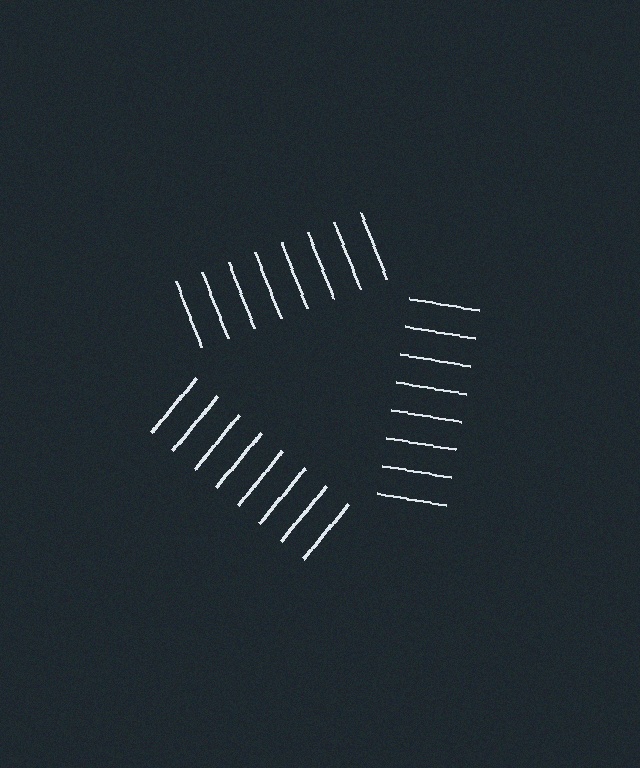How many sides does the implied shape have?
3 sides — the line-ends trace a triangle.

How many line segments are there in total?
24 — 8 along each of the 3 edges.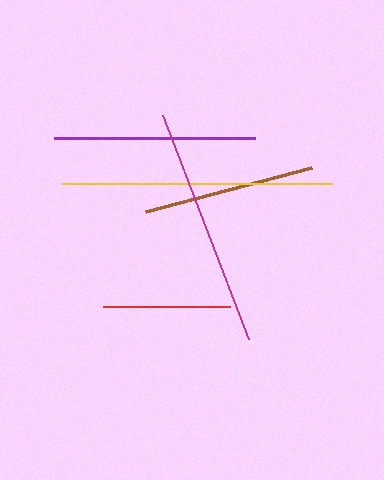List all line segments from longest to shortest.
From longest to shortest: yellow, magenta, purple, brown, red.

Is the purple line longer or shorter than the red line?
The purple line is longer than the red line.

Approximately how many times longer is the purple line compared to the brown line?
The purple line is approximately 1.2 times the length of the brown line.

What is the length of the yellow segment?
The yellow segment is approximately 270 pixels long.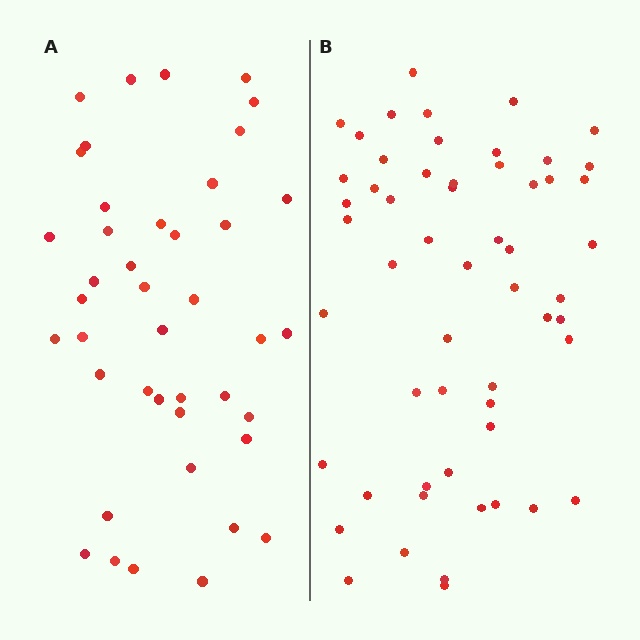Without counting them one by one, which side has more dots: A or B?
Region B (the right region) has more dots.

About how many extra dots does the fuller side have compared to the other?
Region B has approximately 15 more dots than region A.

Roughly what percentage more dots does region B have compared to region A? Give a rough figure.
About 35% more.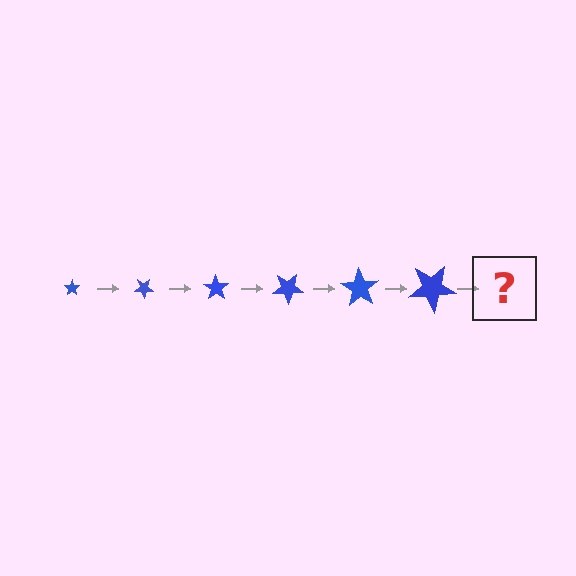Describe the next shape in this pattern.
It should be a star, larger than the previous one and rotated 210 degrees from the start.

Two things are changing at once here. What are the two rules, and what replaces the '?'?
The two rules are that the star grows larger each step and it rotates 35 degrees each step. The '?' should be a star, larger than the previous one and rotated 210 degrees from the start.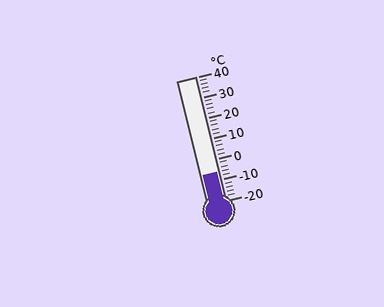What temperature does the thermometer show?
The thermometer shows approximately -6°C.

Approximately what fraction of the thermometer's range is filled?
The thermometer is filled to approximately 25% of its range.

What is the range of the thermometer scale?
The thermometer scale ranges from -20°C to 40°C.